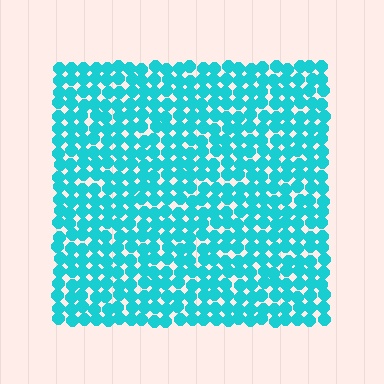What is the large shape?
The large shape is a square.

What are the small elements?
The small elements are circles.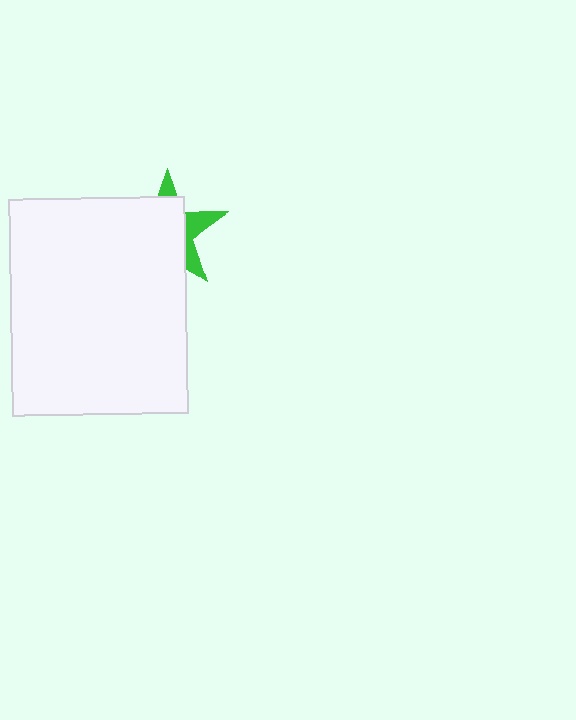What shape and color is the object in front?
The object in front is a white rectangle.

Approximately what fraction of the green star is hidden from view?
Roughly 69% of the green star is hidden behind the white rectangle.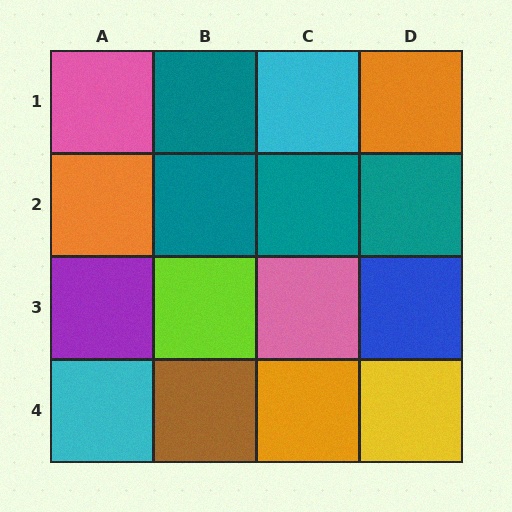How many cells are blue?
1 cell is blue.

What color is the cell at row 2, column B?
Teal.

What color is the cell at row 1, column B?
Teal.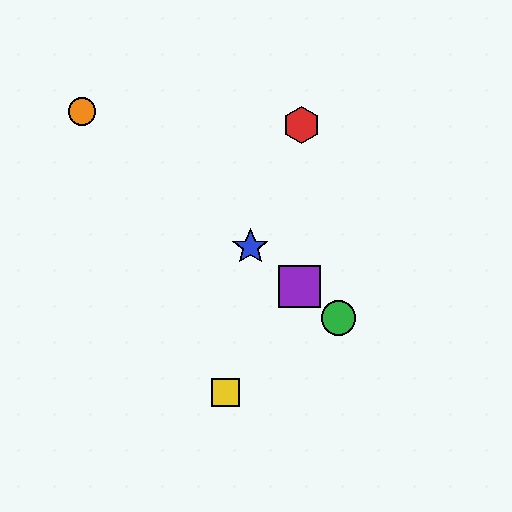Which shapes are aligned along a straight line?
The blue star, the green circle, the purple square, the orange circle are aligned along a straight line.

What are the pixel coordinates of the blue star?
The blue star is at (250, 247).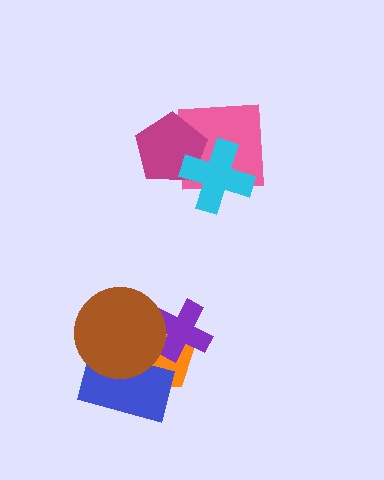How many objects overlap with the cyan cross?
2 objects overlap with the cyan cross.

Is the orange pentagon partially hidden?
Yes, it is partially covered by another shape.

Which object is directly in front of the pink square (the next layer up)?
The magenta pentagon is directly in front of the pink square.